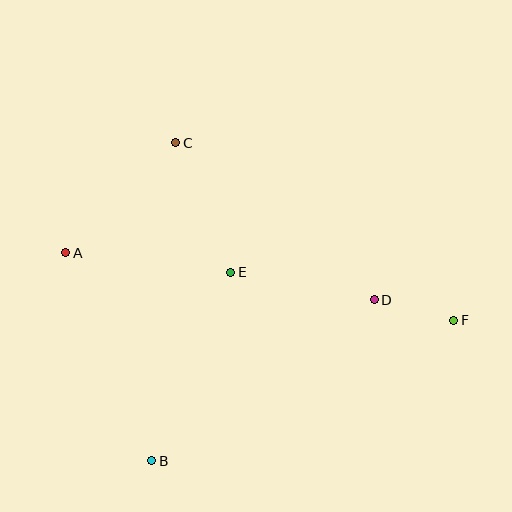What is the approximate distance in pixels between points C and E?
The distance between C and E is approximately 141 pixels.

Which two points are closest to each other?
Points D and F are closest to each other.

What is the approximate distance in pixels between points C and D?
The distance between C and D is approximately 253 pixels.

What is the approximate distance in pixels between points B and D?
The distance between B and D is approximately 275 pixels.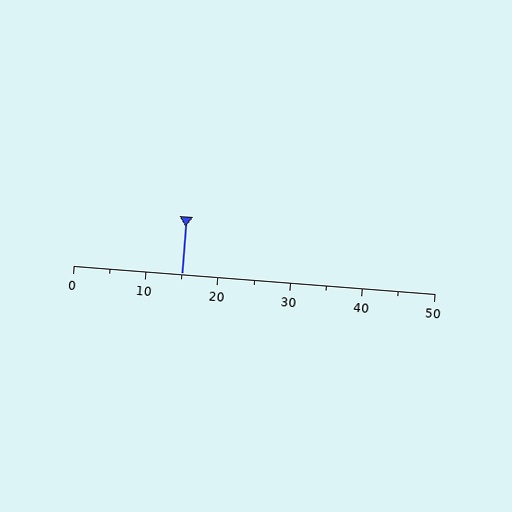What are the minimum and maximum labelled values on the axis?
The axis runs from 0 to 50.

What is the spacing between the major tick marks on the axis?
The major ticks are spaced 10 apart.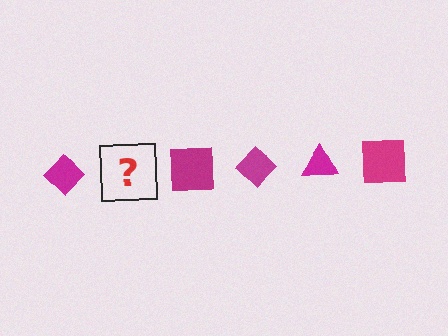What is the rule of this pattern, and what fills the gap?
The rule is that the pattern cycles through diamond, triangle, square shapes in magenta. The gap should be filled with a magenta triangle.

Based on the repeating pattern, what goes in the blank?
The blank should be a magenta triangle.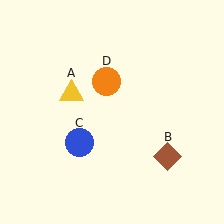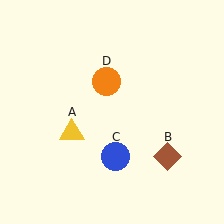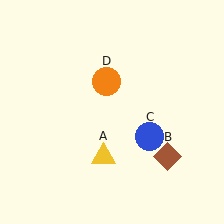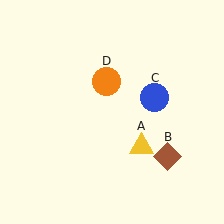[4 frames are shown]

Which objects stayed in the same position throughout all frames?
Brown diamond (object B) and orange circle (object D) remained stationary.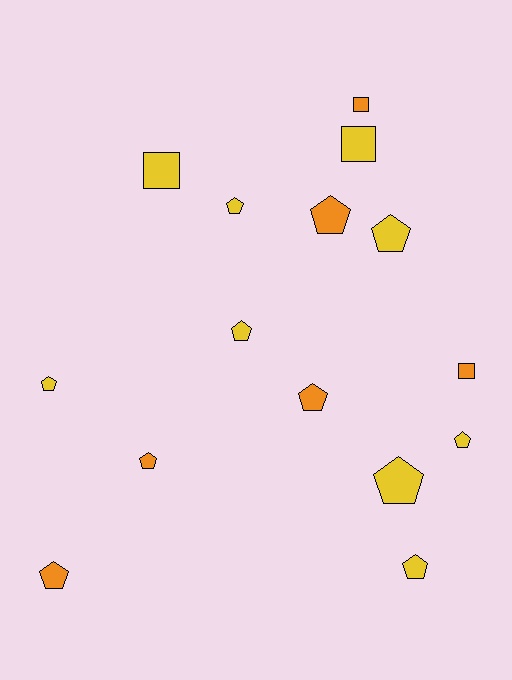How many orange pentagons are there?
There are 4 orange pentagons.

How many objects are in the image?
There are 15 objects.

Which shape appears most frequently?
Pentagon, with 11 objects.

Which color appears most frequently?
Yellow, with 9 objects.